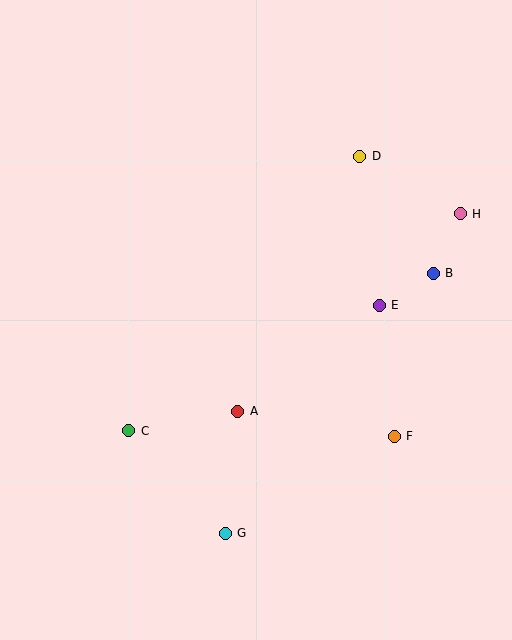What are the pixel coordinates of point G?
Point G is at (225, 533).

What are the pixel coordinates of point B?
Point B is at (433, 273).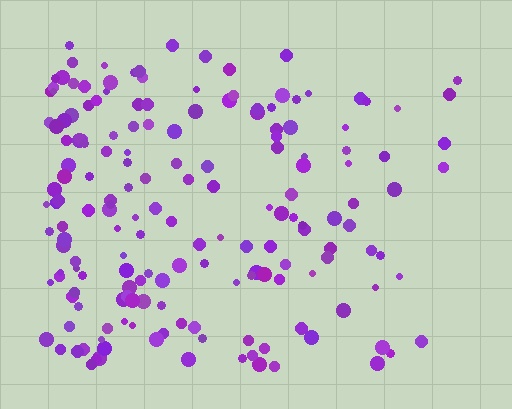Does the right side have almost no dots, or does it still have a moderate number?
Still a moderate number, just noticeably fewer than the left.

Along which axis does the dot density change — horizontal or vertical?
Horizontal.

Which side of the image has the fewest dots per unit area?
The right.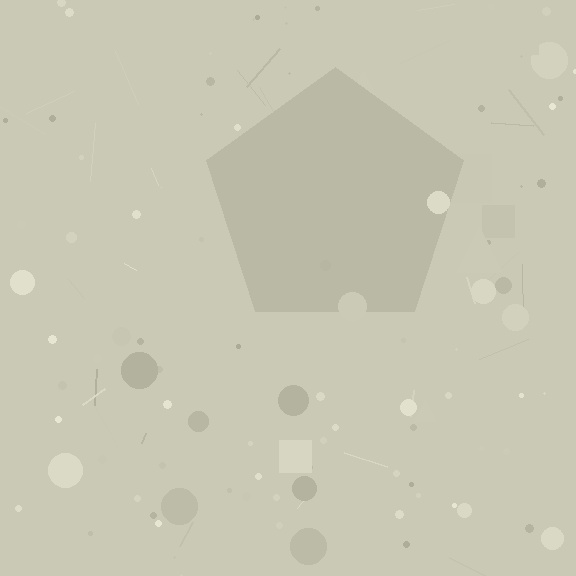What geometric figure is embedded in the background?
A pentagon is embedded in the background.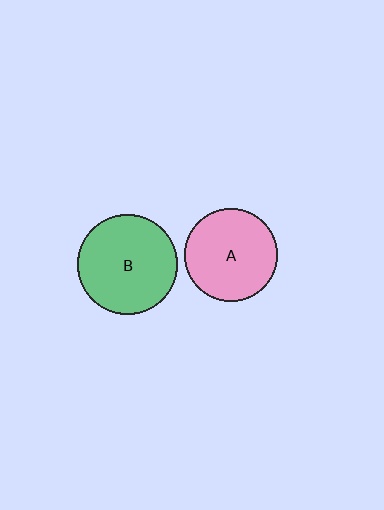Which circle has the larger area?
Circle B (green).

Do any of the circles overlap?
No, none of the circles overlap.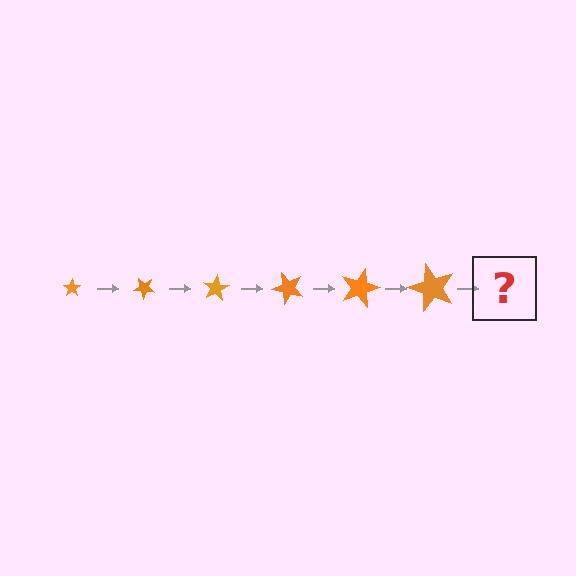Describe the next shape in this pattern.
It should be a star, larger than the previous one and rotated 240 degrees from the start.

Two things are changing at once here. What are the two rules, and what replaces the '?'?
The two rules are that the star grows larger each step and it rotates 40 degrees each step. The '?' should be a star, larger than the previous one and rotated 240 degrees from the start.